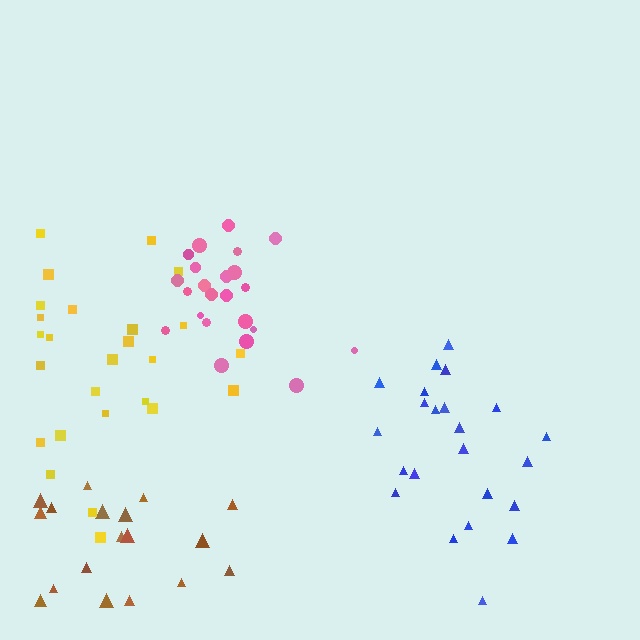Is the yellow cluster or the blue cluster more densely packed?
Blue.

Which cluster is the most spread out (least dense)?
Yellow.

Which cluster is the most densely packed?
Pink.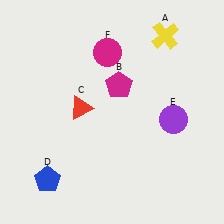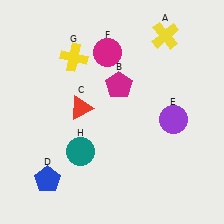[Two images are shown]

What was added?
A yellow cross (G), a teal circle (H) were added in Image 2.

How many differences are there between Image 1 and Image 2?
There are 2 differences between the two images.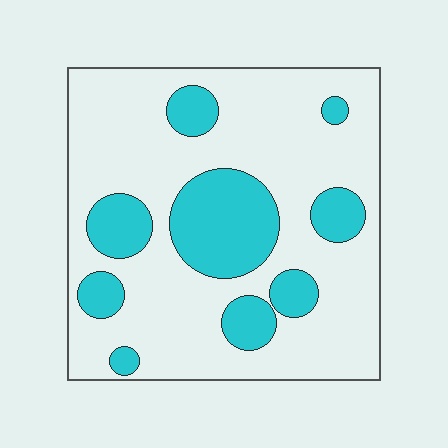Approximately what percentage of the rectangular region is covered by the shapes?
Approximately 25%.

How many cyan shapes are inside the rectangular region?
9.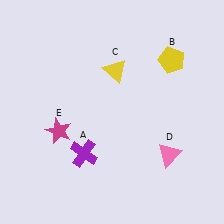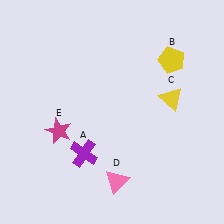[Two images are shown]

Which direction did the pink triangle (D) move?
The pink triangle (D) moved left.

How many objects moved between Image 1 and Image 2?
2 objects moved between the two images.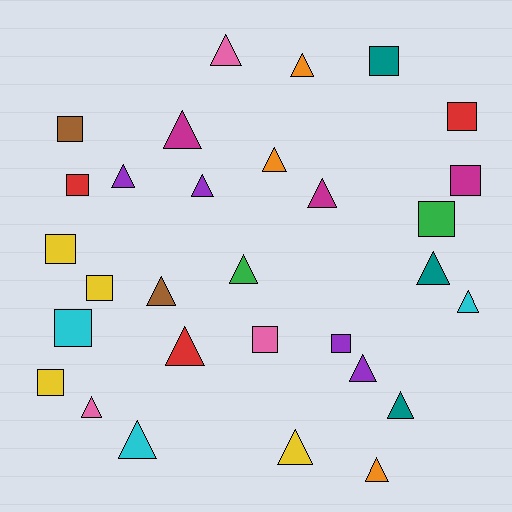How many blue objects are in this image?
There are no blue objects.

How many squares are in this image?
There are 12 squares.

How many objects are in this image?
There are 30 objects.